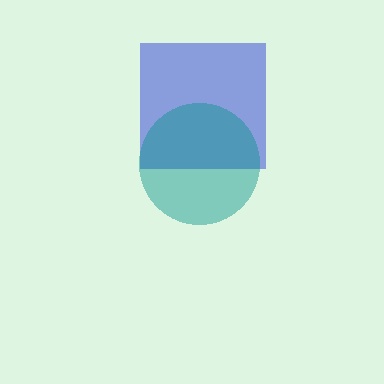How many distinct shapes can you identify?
There are 2 distinct shapes: a blue square, a teal circle.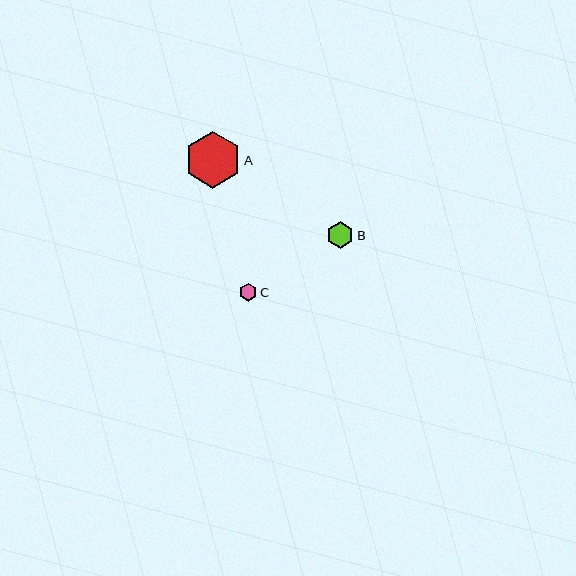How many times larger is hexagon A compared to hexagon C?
Hexagon A is approximately 3.2 times the size of hexagon C.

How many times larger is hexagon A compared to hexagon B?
Hexagon A is approximately 2.1 times the size of hexagon B.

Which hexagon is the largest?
Hexagon A is the largest with a size of approximately 57 pixels.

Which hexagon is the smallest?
Hexagon C is the smallest with a size of approximately 18 pixels.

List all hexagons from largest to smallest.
From largest to smallest: A, B, C.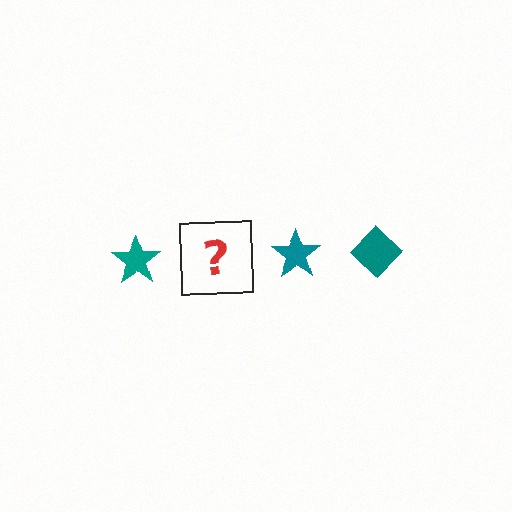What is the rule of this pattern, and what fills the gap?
The rule is that the pattern cycles through star, diamond shapes in teal. The gap should be filled with a teal diamond.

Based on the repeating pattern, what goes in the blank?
The blank should be a teal diamond.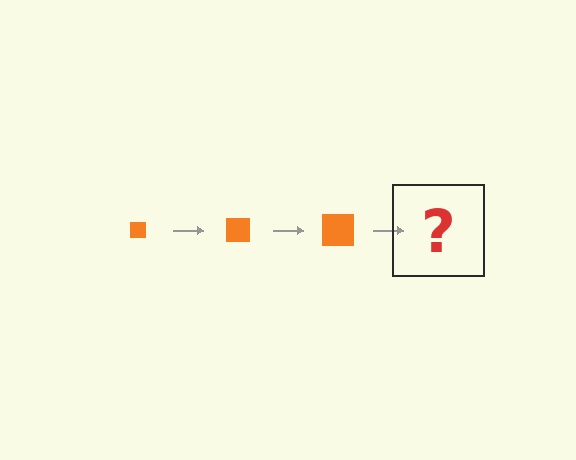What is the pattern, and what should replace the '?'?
The pattern is that the square gets progressively larger each step. The '?' should be an orange square, larger than the previous one.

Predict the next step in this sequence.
The next step is an orange square, larger than the previous one.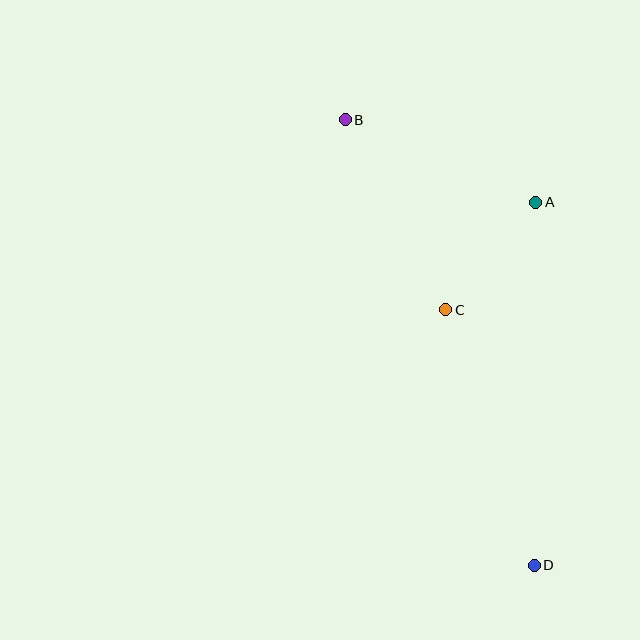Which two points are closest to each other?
Points A and C are closest to each other.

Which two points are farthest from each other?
Points B and D are farthest from each other.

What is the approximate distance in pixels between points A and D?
The distance between A and D is approximately 363 pixels.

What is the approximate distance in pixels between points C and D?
The distance between C and D is approximately 271 pixels.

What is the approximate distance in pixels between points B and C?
The distance between B and C is approximately 215 pixels.